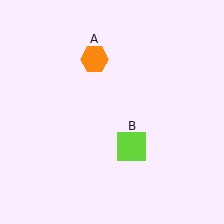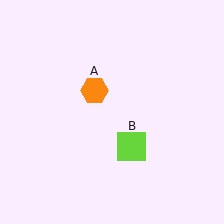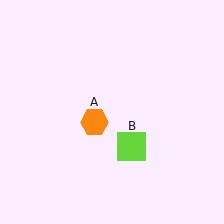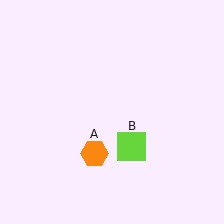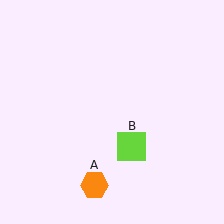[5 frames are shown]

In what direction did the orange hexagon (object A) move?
The orange hexagon (object A) moved down.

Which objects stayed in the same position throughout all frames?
Lime square (object B) remained stationary.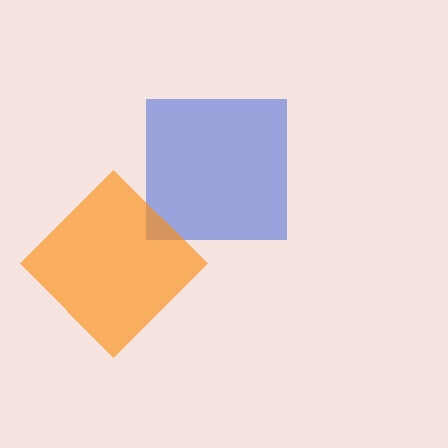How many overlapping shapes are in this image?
There are 2 overlapping shapes in the image.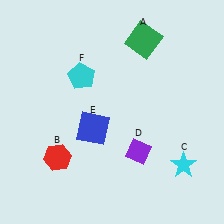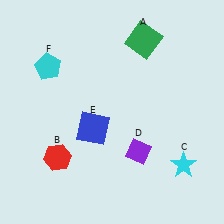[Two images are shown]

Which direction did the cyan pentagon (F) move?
The cyan pentagon (F) moved left.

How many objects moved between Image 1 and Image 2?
1 object moved between the two images.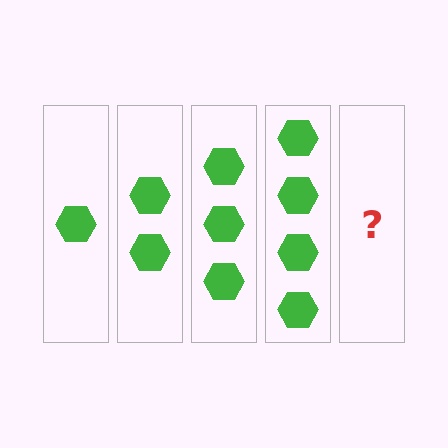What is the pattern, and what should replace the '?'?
The pattern is that each step adds one more hexagon. The '?' should be 5 hexagons.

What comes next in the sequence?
The next element should be 5 hexagons.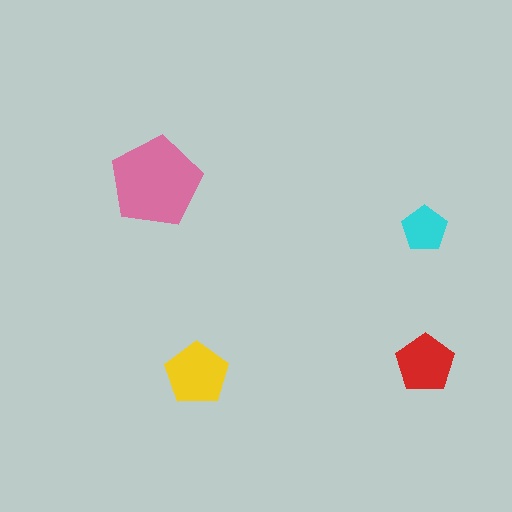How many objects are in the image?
There are 4 objects in the image.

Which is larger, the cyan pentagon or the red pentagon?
The red one.